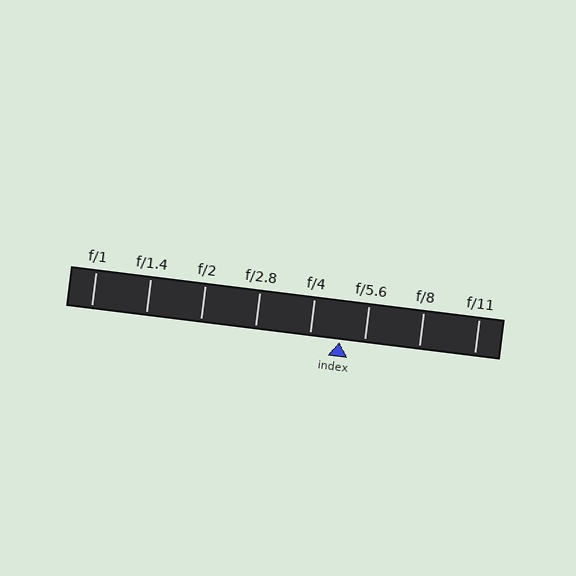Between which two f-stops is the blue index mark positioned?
The index mark is between f/4 and f/5.6.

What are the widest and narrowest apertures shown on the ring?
The widest aperture shown is f/1 and the narrowest is f/11.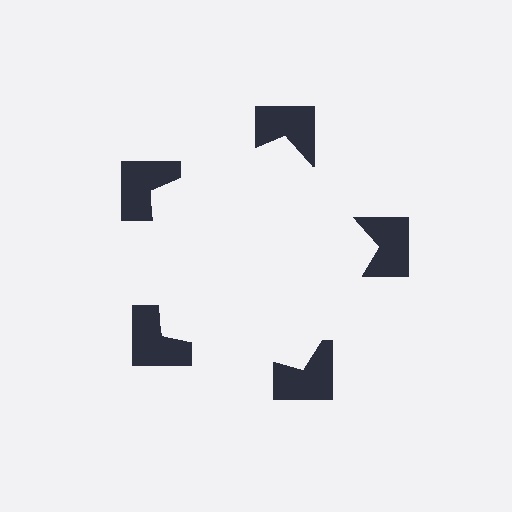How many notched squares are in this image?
There are 5 — one at each vertex of the illusory pentagon.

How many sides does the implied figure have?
5 sides.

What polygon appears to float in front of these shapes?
An illusory pentagon — its edges are inferred from the aligned wedge cuts in the notched squares, not physically drawn.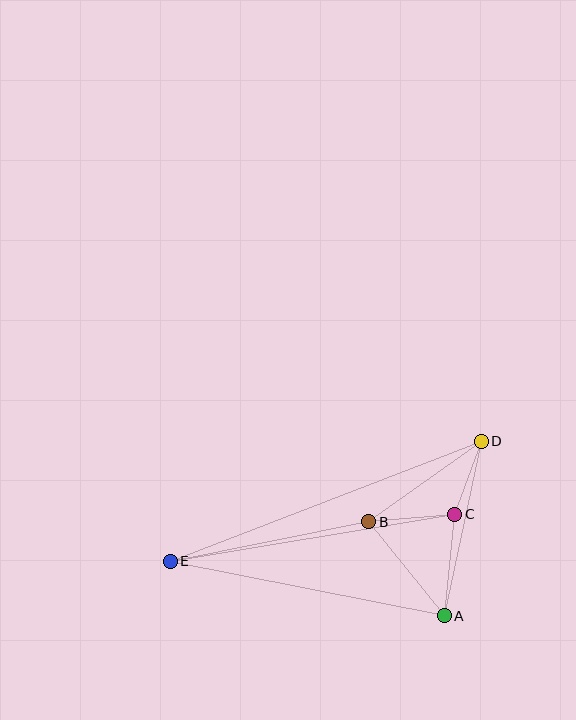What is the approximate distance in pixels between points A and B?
The distance between A and B is approximately 121 pixels.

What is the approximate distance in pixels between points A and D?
The distance between A and D is approximately 179 pixels.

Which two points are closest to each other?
Points C and D are closest to each other.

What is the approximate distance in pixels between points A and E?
The distance between A and E is approximately 279 pixels.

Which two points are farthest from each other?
Points D and E are farthest from each other.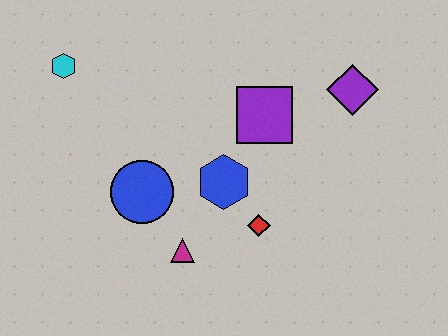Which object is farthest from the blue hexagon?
The cyan hexagon is farthest from the blue hexagon.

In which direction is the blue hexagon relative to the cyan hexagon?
The blue hexagon is to the right of the cyan hexagon.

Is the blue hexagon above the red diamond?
Yes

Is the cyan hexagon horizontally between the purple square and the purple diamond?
No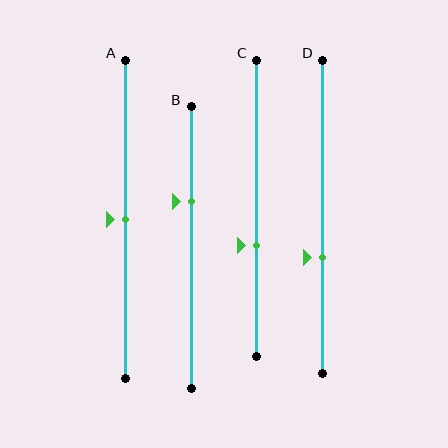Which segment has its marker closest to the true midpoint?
Segment A has its marker closest to the true midpoint.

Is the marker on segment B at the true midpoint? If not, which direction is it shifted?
No, the marker on segment B is shifted upward by about 16% of the segment length.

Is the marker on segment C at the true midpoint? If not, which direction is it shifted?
No, the marker on segment C is shifted downward by about 13% of the segment length.